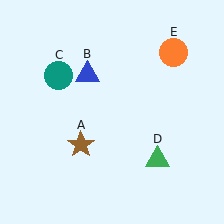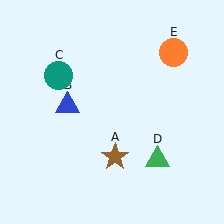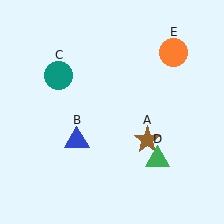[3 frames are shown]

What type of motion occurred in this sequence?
The brown star (object A), blue triangle (object B) rotated counterclockwise around the center of the scene.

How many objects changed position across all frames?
2 objects changed position: brown star (object A), blue triangle (object B).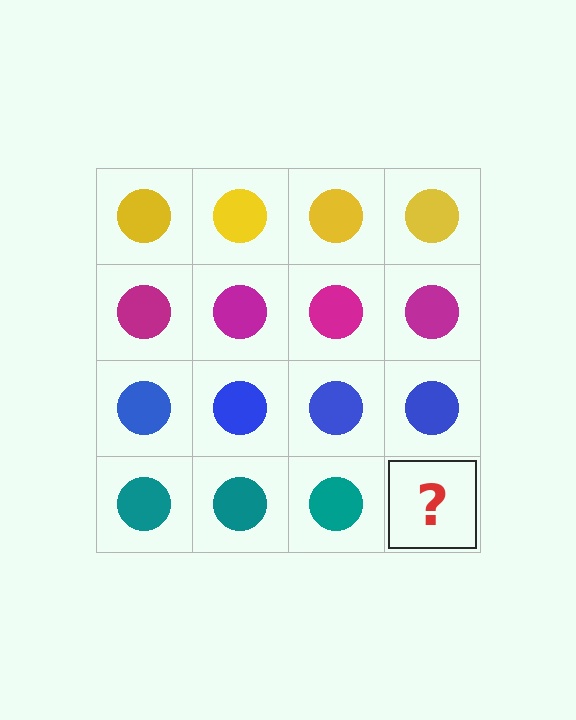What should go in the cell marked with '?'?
The missing cell should contain a teal circle.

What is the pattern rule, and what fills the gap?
The rule is that each row has a consistent color. The gap should be filled with a teal circle.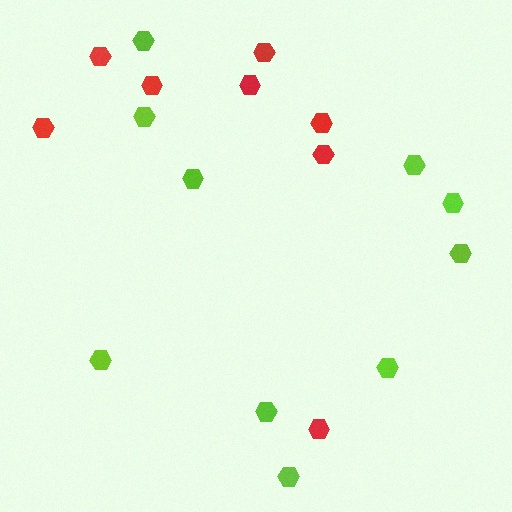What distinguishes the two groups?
There are 2 groups: one group of red hexagons (8) and one group of lime hexagons (10).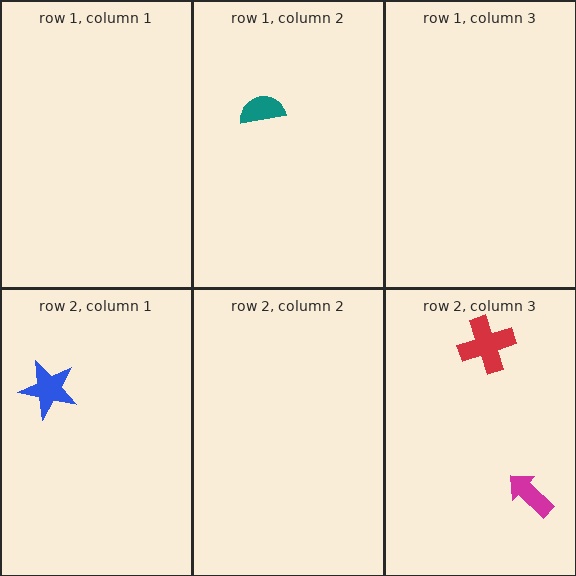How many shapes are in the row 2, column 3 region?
2.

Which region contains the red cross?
The row 2, column 3 region.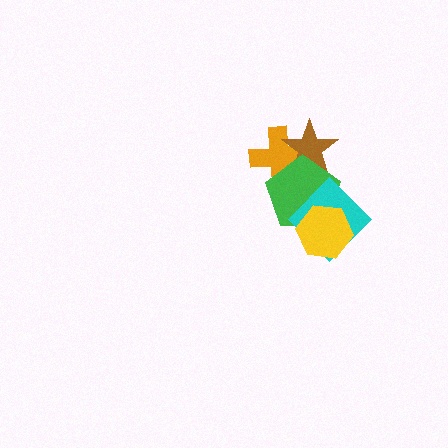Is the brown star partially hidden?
Yes, it is partially covered by another shape.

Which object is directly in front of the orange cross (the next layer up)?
The brown star is directly in front of the orange cross.